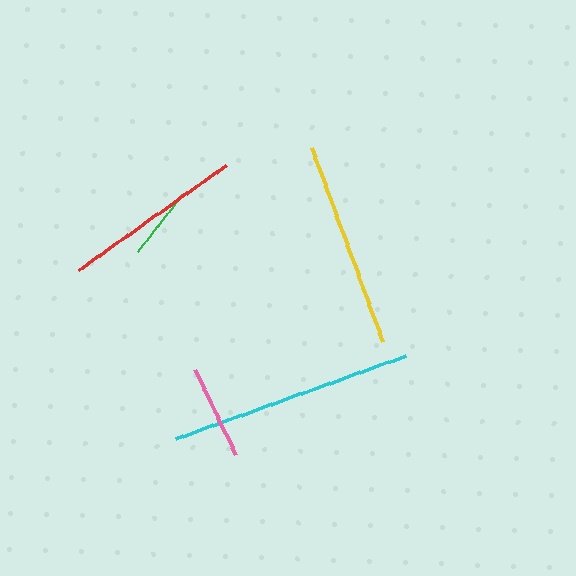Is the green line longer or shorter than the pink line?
The pink line is longer than the green line.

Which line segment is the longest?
The cyan line is the longest at approximately 245 pixels.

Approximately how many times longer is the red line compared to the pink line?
The red line is approximately 1.9 times the length of the pink line.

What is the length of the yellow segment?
The yellow segment is approximately 207 pixels long.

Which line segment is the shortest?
The green line is the shortest at approximately 72 pixels.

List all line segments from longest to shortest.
From longest to shortest: cyan, yellow, red, pink, green.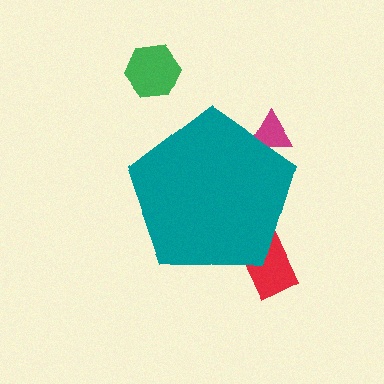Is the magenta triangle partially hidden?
Yes, the magenta triangle is partially hidden behind the teal pentagon.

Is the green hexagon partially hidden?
No, the green hexagon is fully visible.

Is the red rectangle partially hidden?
Yes, the red rectangle is partially hidden behind the teal pentagon.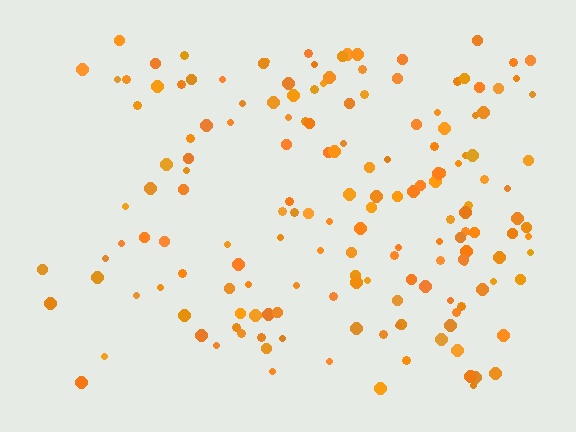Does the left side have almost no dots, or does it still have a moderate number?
Still a moderate number, just noticeably fewer than the right.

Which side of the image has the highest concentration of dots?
The right.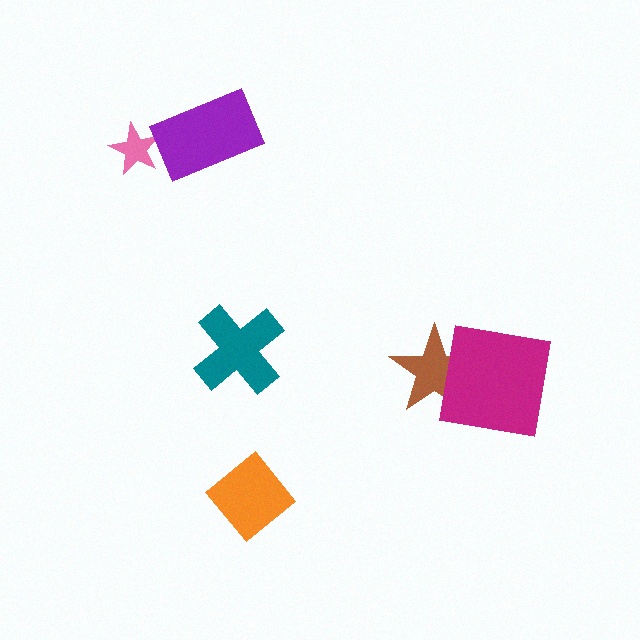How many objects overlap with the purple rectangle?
0 objects overlap with the purple rectangle.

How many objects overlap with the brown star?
1 object overlaps with the brown star.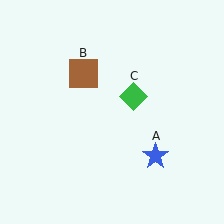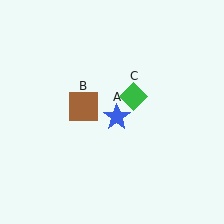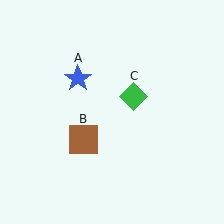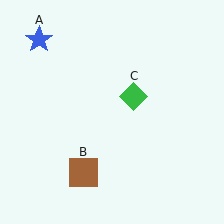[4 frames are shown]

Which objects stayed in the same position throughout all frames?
Green diamond (object C) remained stationary.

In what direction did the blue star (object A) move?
The blue star (object A) moved up and to the left.